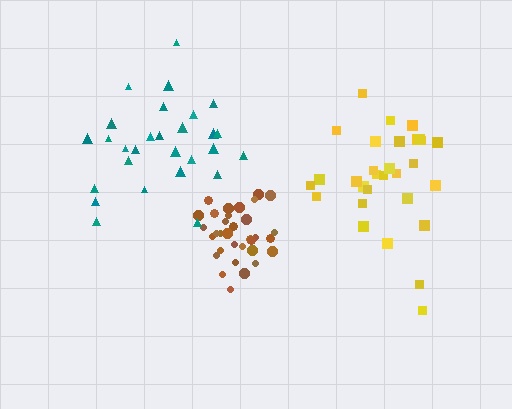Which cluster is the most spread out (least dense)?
Teal.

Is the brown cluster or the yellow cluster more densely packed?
Brown.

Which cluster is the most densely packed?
Brown.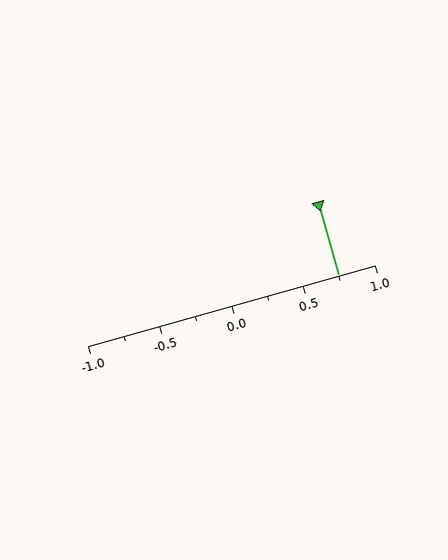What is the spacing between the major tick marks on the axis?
The major ticks are spaced 0.5 apart.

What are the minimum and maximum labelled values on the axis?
The axis runs from -1.0 to 1.0.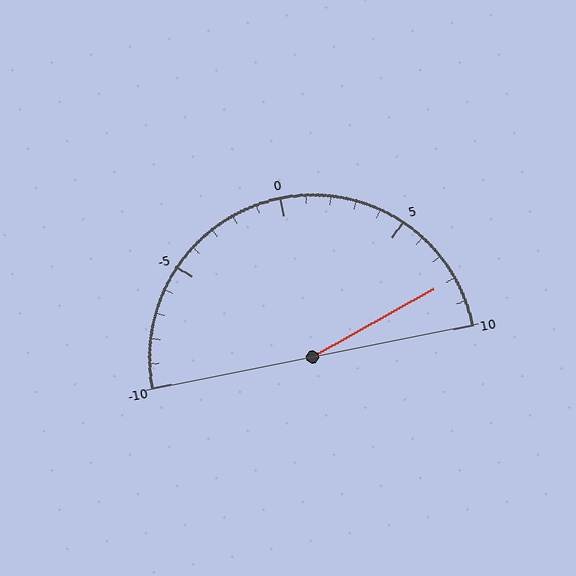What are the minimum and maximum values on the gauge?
The gauge ranges from -10 to 10.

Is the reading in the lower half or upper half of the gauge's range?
The reading is in the upper half of the range (-10 to 10).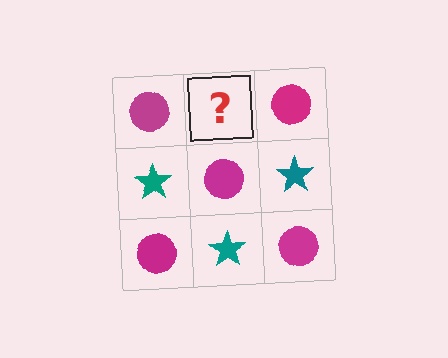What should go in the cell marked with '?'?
The missing cell should contain a teal star.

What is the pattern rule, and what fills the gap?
The rule is that it alternates magenta circle and teal star in a checkerboard pattern. The gap should be filled with a teal star.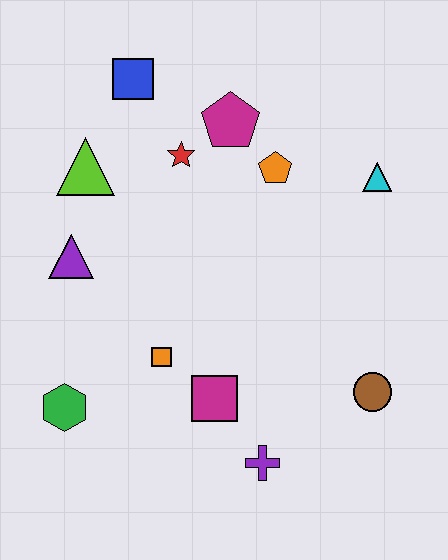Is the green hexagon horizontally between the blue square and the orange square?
No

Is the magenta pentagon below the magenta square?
No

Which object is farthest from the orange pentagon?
The green hexagon is farthest from the orange pentagon.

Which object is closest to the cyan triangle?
The orange pentagon is closest to the cyan triangle.